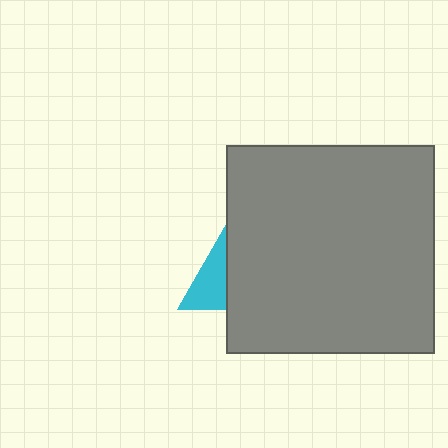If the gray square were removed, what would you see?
You would see the complete cyan triangle.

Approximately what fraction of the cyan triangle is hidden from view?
Roughly 62% of the cyan triangle is hidden behind the gray square.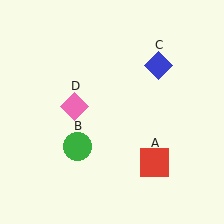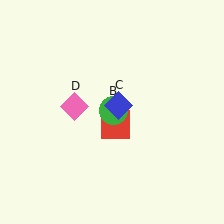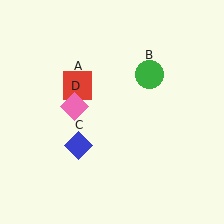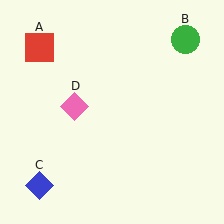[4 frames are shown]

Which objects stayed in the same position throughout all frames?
Pink diamond (object D) remained stationary.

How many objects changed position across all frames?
3 objects changed position: red square (object A), green circle (object B), blue diamond (object C).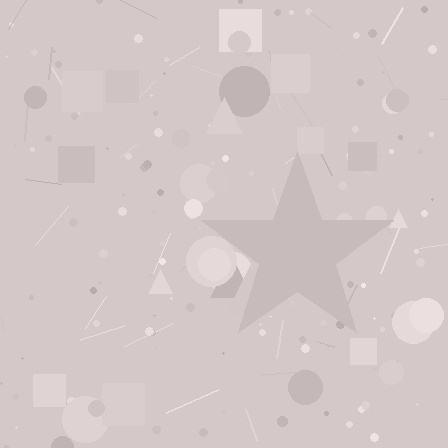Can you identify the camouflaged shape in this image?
The camouflaged shape is a star.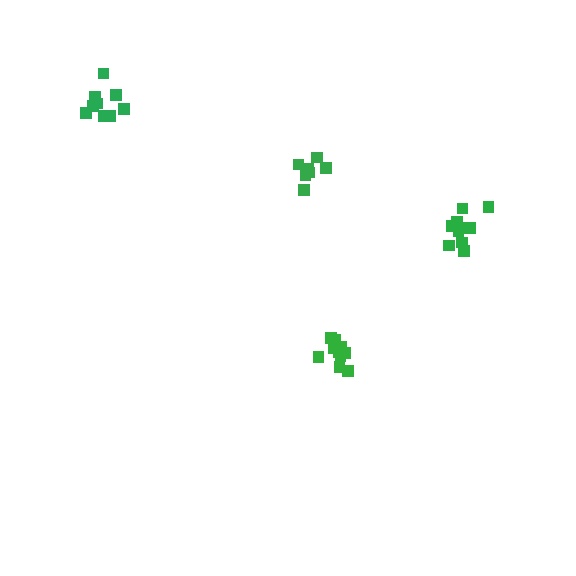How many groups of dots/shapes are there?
There are 4 groups.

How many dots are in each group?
Group 1: 9 dots, Group 2: 10 dots, Group 3: 7 dots, Group 4: 11 dots (37 total).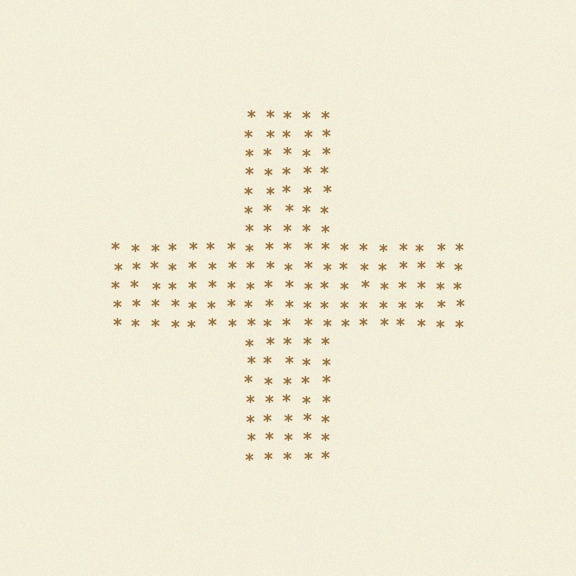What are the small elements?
The small elements are asterisks.